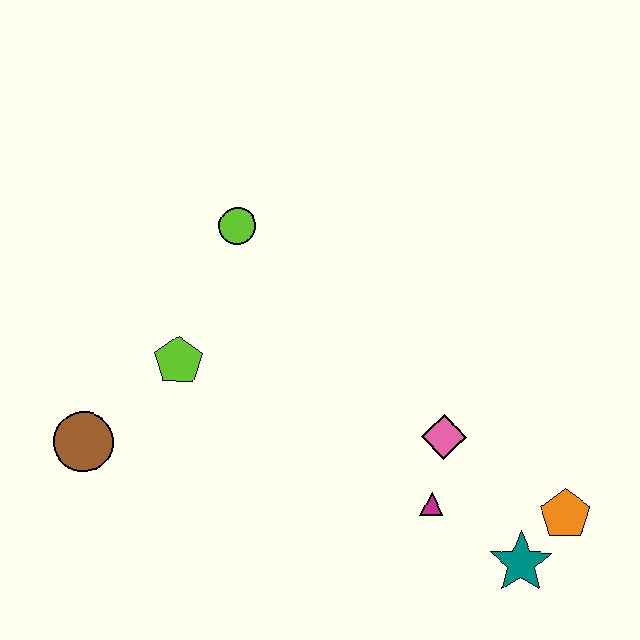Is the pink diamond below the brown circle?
No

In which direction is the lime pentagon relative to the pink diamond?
The lime pentagon is to the left of the pink diamond.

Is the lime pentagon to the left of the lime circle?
Yes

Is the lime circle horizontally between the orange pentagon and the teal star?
No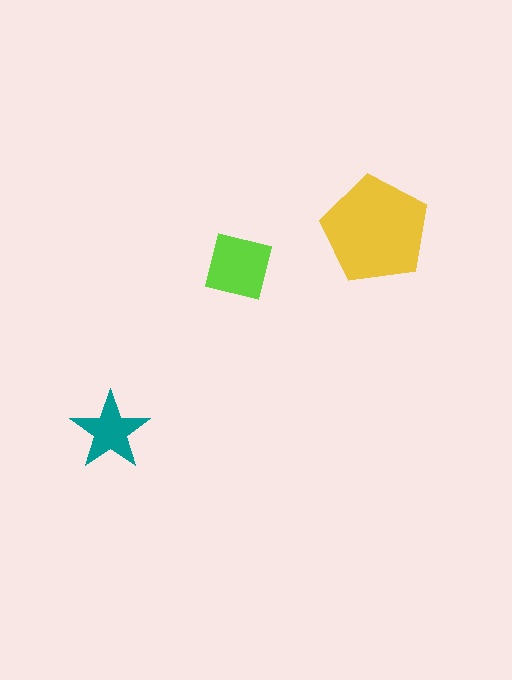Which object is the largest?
The yellow pentagon.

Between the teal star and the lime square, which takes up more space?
The lime square.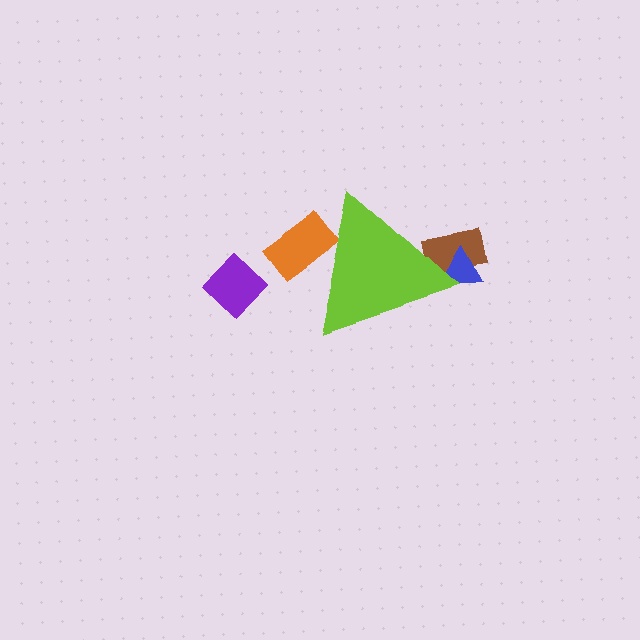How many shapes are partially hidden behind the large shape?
3 shapes are partially hidden.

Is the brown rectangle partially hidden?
Yes, the brown rectangle is partially hidden behind the lime triangle.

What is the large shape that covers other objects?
A lime triangle.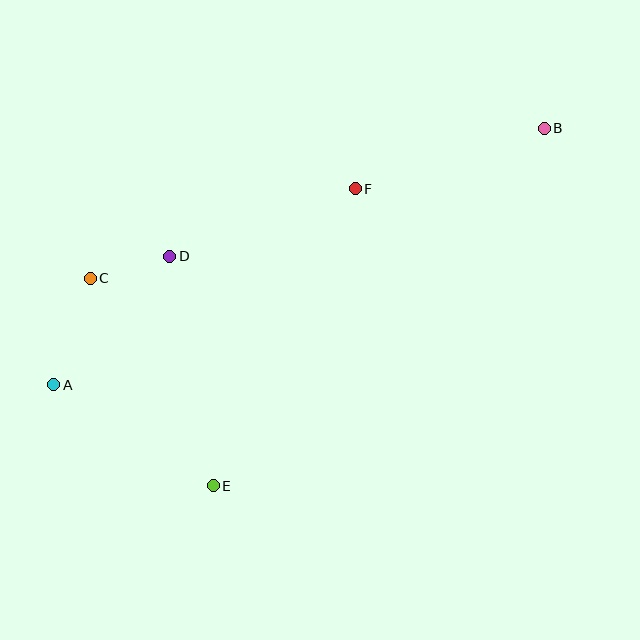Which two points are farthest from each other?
Points A and B are farthest from each other.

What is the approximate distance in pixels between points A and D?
The distance between A and D is approximately 173 pixels.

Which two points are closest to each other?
Points C and D are closest to each other.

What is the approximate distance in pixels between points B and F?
The distance between B and F is approximately 199 pixels.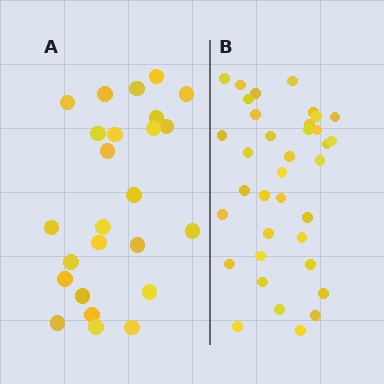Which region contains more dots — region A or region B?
Region B (the right region) has more dots.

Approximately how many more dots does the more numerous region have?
Region B has roughly 12 or so more dots than region A.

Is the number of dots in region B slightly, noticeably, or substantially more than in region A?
Region B has noticeably more, but not dramatically so. The ratio is roughly 1.4 to 1.